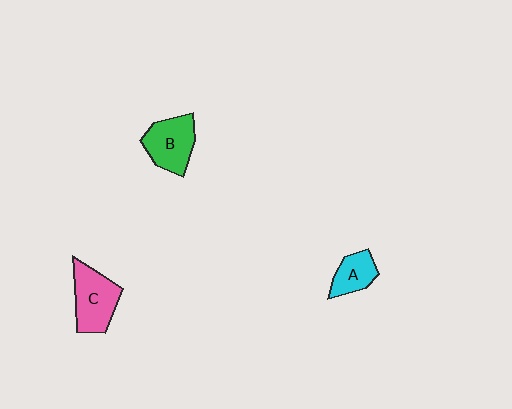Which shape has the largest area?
Shape C (pink).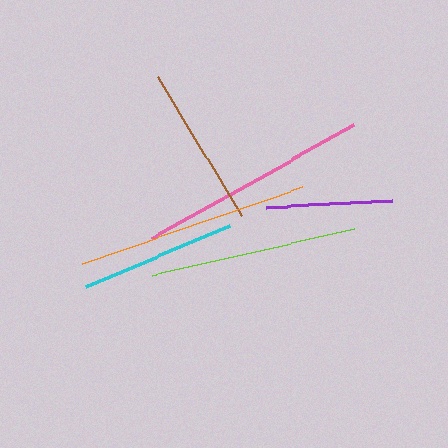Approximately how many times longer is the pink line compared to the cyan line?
The pink line is approximately 1.5 times the length of the cyan line.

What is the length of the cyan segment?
The cyan segment is approximately 156 pixels long.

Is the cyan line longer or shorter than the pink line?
The pink line is longer than the cyan line.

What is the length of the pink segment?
The pink segment is approximately 232 pixels long.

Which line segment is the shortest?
The purple line is the shortest at approximately 126 pixels.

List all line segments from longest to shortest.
From longest to shortest: orange, pink, lime, brown, cyan, purple.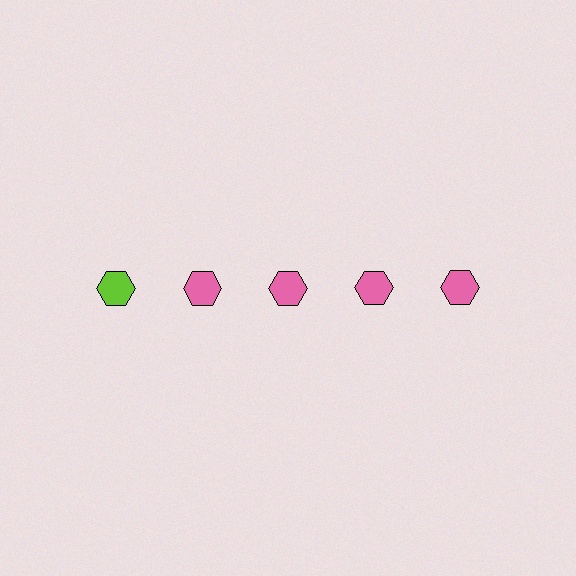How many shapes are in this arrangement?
There are 5 shapes arranged in a grid pattern.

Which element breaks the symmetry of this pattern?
The lime hexagon in the top row, leftmost column breaks the symmetry. All other shapes are pink hexagons.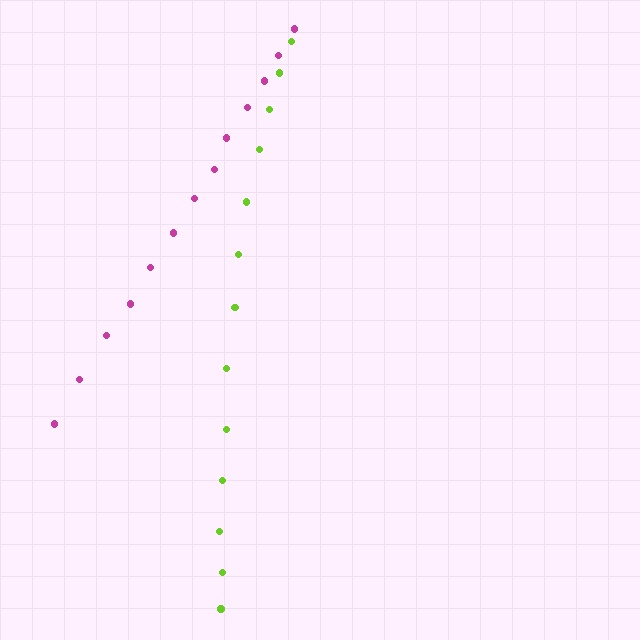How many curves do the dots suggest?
There are 2 distinct paths.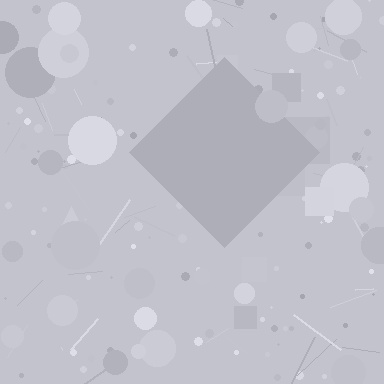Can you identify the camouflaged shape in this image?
The camouflaged shape is a diamond.